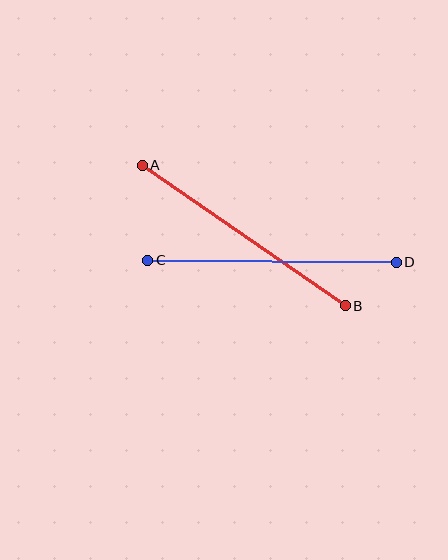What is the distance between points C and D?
The distance is approximately 249 pixels.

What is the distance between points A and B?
The distance is approximately 247 pixels.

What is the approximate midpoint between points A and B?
The midpoint is at approximately (244, 235) pixels.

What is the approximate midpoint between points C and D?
The midpoint is at approximately (272, 261) pixels.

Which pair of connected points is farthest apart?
Points C and D are farthest apart.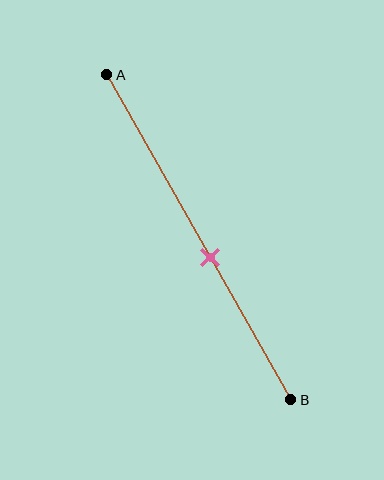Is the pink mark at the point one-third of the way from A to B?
No, the mark is at about 55% from A, not at the 33% one-third point.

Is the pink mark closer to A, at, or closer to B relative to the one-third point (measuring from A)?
The pink mark is closer to point B than the one-third point of segment AB.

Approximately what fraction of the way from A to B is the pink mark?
The pink mark is approximately 55% of the way from A to B.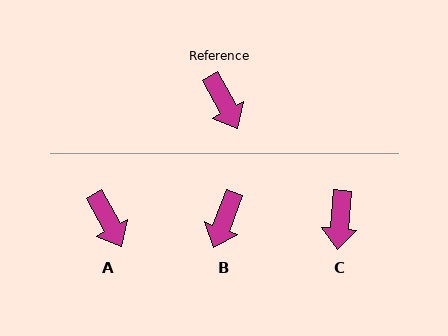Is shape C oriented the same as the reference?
No, it is off by about 33 degrees.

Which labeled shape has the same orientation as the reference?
A.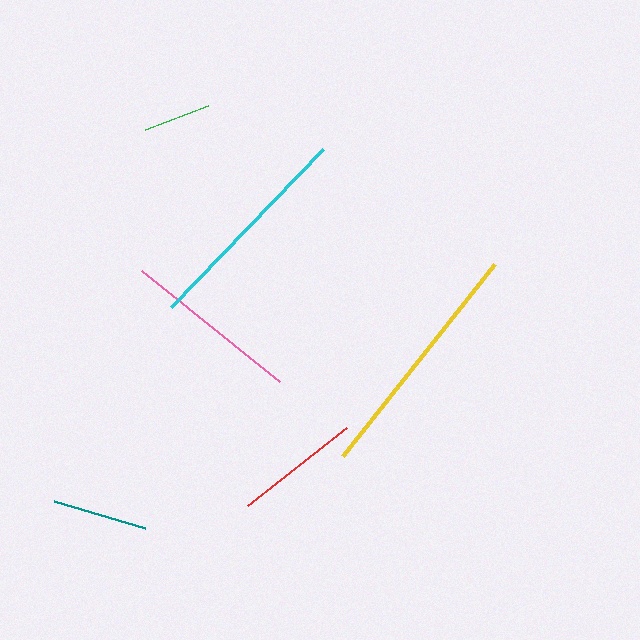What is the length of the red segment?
The red segment is approximately 127 pixels long.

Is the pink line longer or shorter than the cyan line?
The cyan line is longer than the pink line.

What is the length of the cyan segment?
The cyan segment is approximately 219 pixels long.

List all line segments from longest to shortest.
From longest to shortest: yellow, cyan, pink, red, teal, green.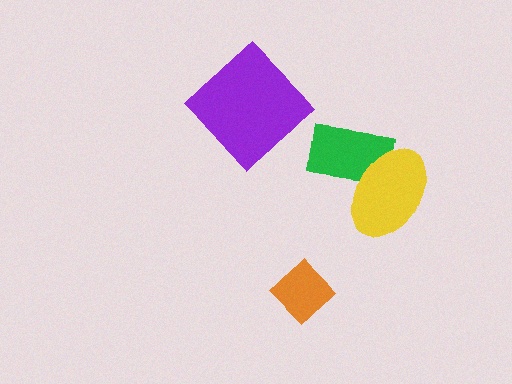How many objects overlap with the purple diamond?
0 objects overlap with the purple diamond.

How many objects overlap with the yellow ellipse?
1 object overlaps with the yellow ellipse.